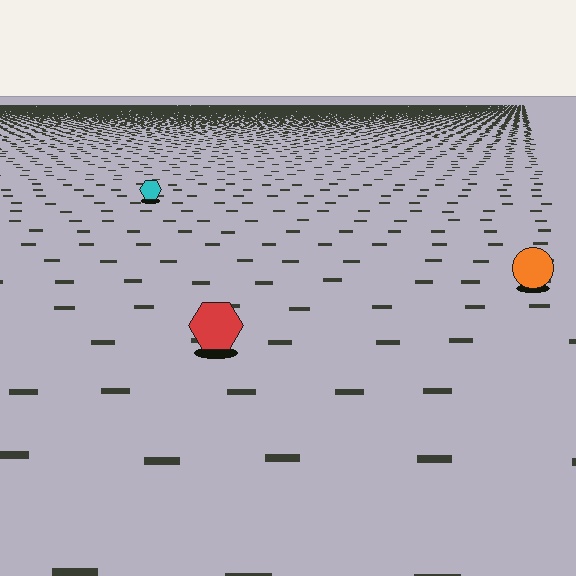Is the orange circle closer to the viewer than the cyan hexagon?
Yes. The orange circle is closer — you can tell from the texture gradient: the ground texture is coarser near it.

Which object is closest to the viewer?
The red hexagon is closest. The texture marks near it are larger and more spread out.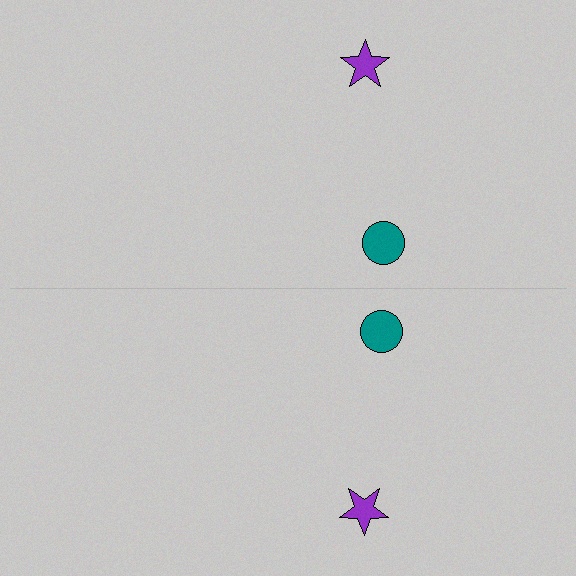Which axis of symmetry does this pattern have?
The pattern has a horizontal axis of symmetry running through the center of the image.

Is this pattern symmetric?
Yes, this pattern has bilateral (reflection) symmetry.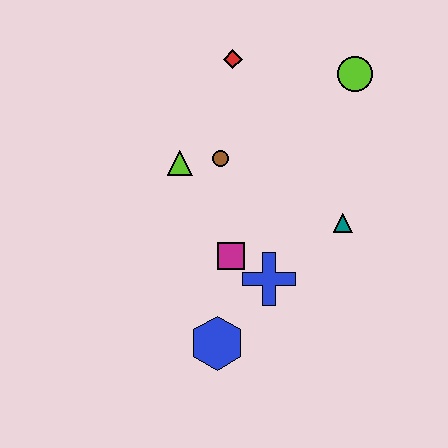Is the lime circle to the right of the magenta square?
Yes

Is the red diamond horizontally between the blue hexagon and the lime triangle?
No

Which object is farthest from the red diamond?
The blue hexagon is farthest from the red diamond.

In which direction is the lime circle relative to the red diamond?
The lime circle is to the right of the red diamond.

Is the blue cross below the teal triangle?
Yes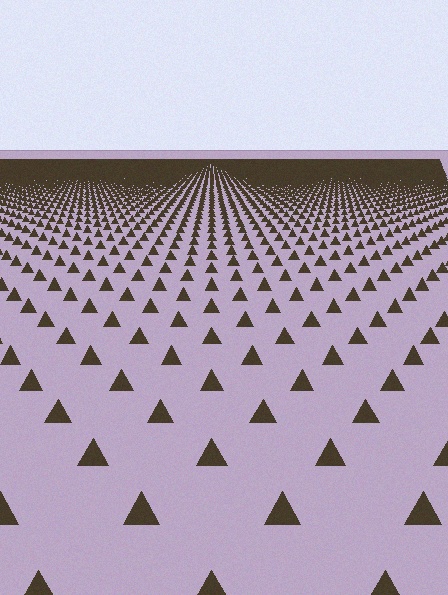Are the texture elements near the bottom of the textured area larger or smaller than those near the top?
Larger. Near the bottom, elements are closer to the viewer and appear at a bigger on-screen size.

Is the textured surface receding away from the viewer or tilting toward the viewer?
The surface is receding away from the viewer. Texture elements get smaller and denser toward the top.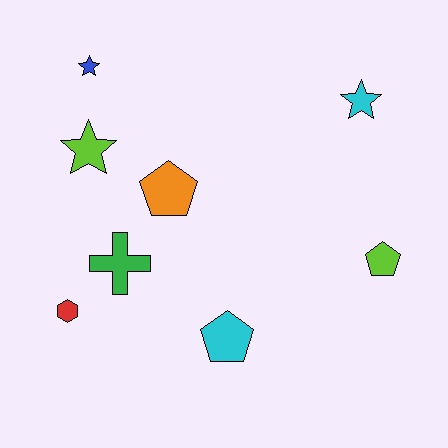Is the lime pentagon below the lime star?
Yes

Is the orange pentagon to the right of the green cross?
Yes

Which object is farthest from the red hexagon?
The cyan star is farthest from the red hexagon.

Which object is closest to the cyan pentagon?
The green cross is closest to the cyan pentagon.